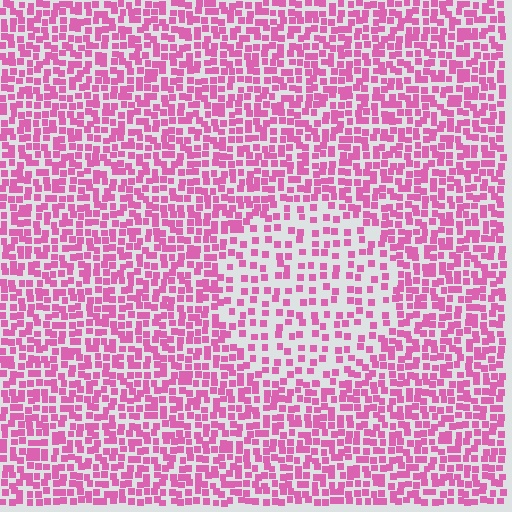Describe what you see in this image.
The image contains small pink elements arranged at two different densities. A circle-shaped region is visible where the elements are less densely packed than the surrounding area.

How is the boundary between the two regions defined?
The boundary is defined by a change in element density (approximately 2.0x ratio). All elements are the same color, size, and shape.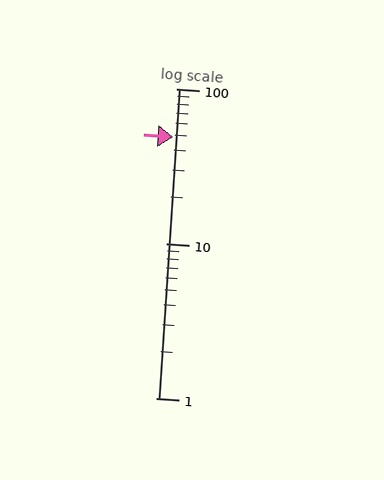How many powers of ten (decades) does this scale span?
The scale spans 2 decades, from 1 to 100.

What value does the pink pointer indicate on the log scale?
The pointer indicates approximately 49.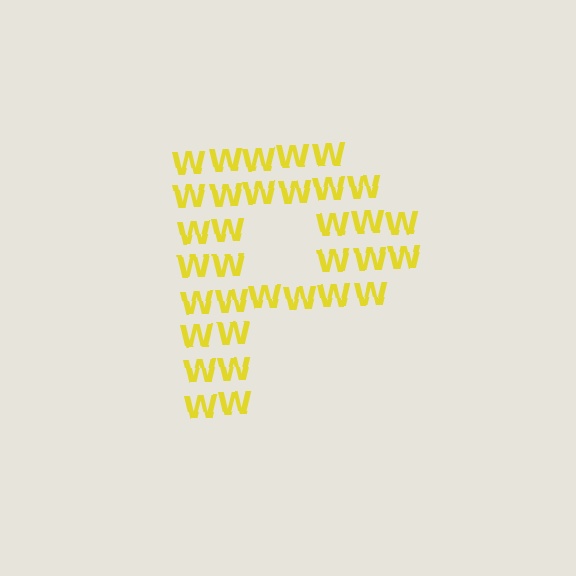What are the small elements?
The small elements are letter W's.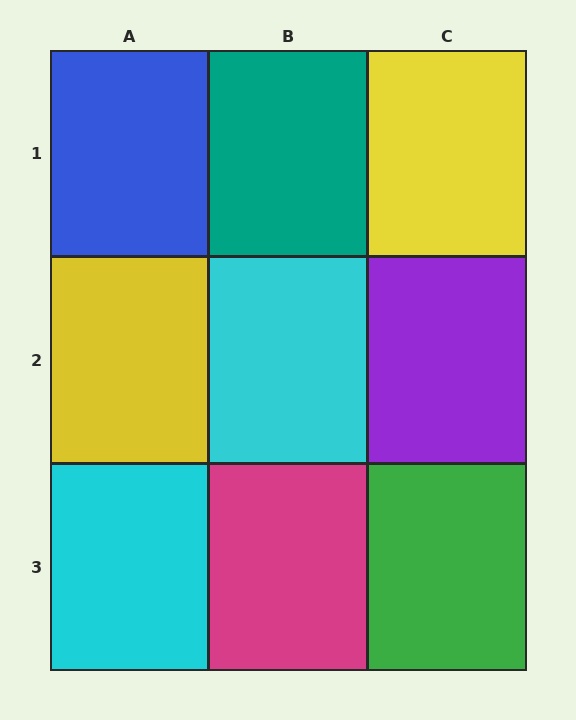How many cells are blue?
1 cell is blue.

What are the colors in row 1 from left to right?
Blue, teal, yellow.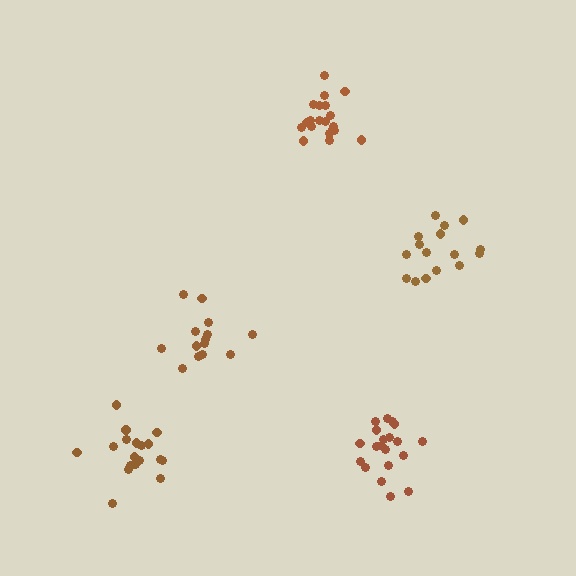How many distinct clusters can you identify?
There are 5 distinct clusters.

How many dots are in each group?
Group 1: 20 dots, Group 2: 14 dots, Group 3: 16 dots, Group 4: 20 dots, Group 5: 18 dots (88 total).